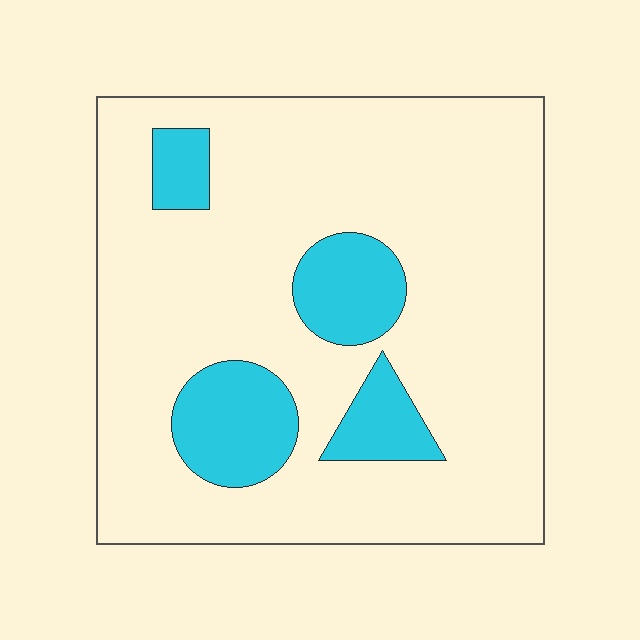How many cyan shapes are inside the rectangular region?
4.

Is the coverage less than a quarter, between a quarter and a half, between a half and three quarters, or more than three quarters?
Less than a quarter.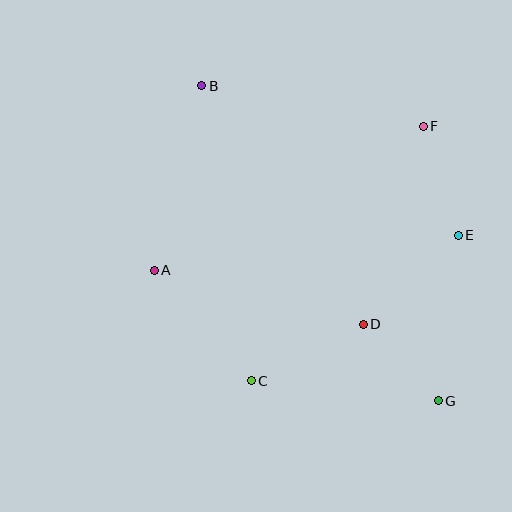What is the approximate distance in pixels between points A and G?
The distance between A and G is approximately 313 pixels.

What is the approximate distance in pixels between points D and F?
The distance between D and F is approximately 207 pixels.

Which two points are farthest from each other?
Points B and G are farthest from each other.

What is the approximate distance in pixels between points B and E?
The distance between B and E is approximately 297 pixels.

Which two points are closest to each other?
Points D and G are closest to each other.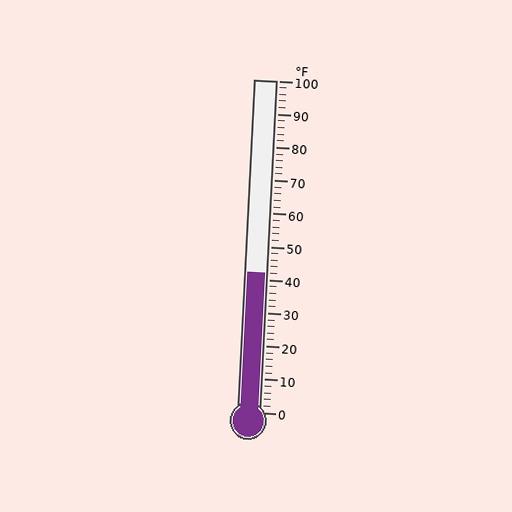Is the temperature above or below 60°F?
The temperature is below 60°F.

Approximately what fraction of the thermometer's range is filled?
The thermometer is filled to approximately 40% of its range.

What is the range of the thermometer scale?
The thermometer scale ranges from 0°F to 100°F.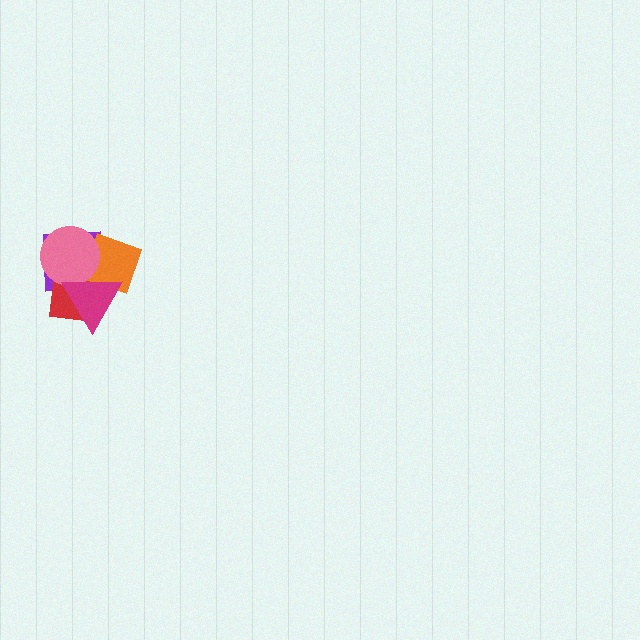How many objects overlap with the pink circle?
4 objects overlap with the pink circle.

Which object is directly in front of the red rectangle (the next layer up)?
The orange diamond is directly in front of the red rectangle.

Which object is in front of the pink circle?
The magenta triangle is in front of the pink circle.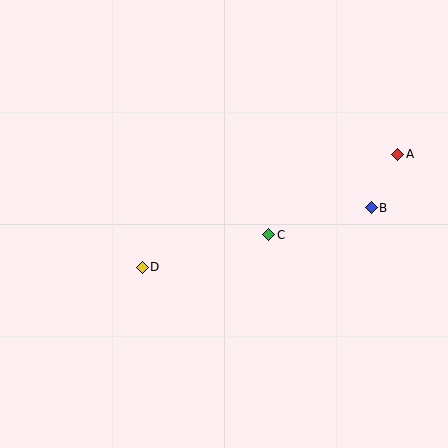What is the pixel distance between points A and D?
The distance between A and D is 280 pixels.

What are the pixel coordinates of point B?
Point B is at (371, 208).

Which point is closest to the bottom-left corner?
Point D is closest to the bottom-left corner.